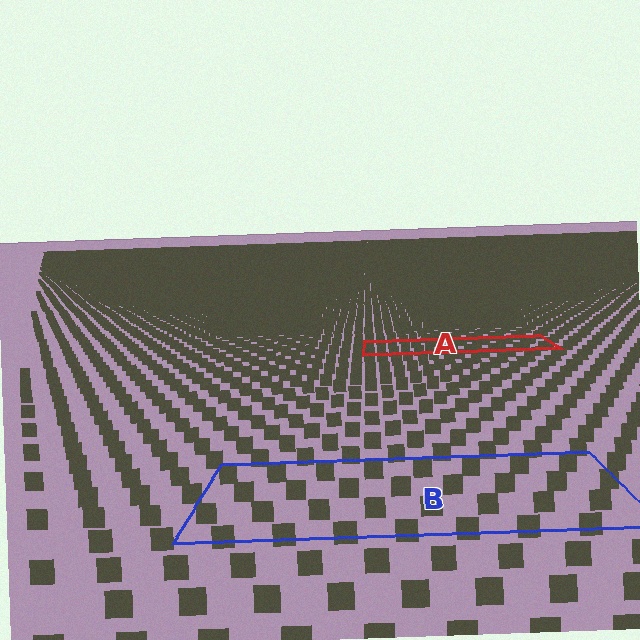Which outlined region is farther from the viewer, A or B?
Region A is farther from the viewer — the texture elements inside it appear smaller and more densely packed.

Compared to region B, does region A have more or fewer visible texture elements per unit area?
Region A has more texture elements per unit area — they are packed more densely because it is farther away.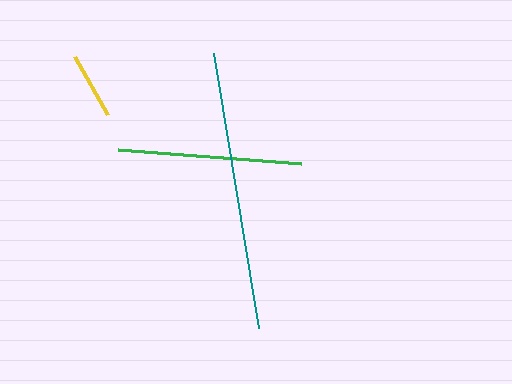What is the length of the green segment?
The green segment is approximately 183 pixels long.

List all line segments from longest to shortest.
From longest to shortest: teal, green, yellow.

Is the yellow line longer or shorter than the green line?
The green line is longer than the yellow line.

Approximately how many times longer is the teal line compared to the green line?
The teal line is approximately 1.5 times the length of the green line.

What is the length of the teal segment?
The teal segment is approximately 278 pixels long.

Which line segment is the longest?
The teal line is the longest at approximately 278 pixels.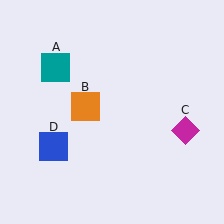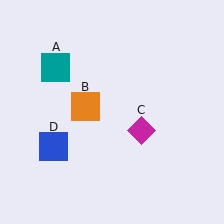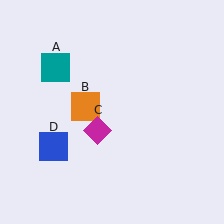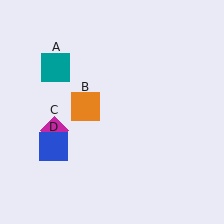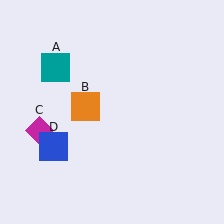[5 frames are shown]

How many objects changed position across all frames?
1 object changed position: magenta diamond (object C).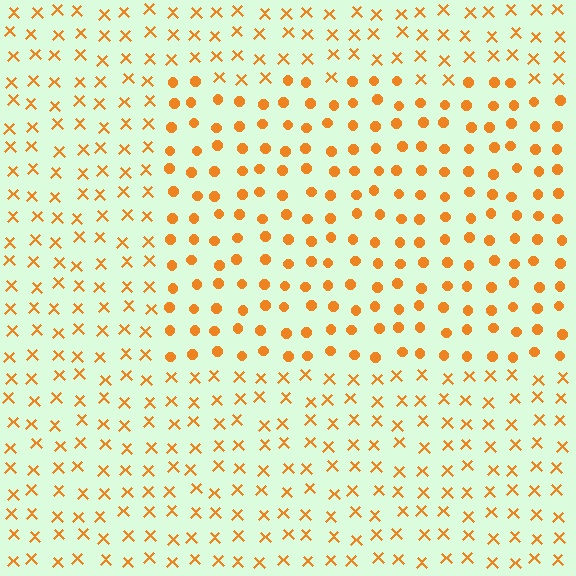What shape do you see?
I see a rectangle.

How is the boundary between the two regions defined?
The boundary is defined by a change in element shape: circles inside vs. X marks outside. All elements share the same color and spacing.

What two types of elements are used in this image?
The image uses circles inside the rectangle region and X marks outside it.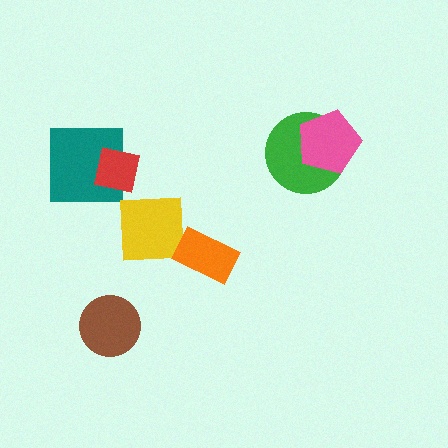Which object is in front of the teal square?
The red square is in front of the teal square.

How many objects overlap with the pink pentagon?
1 object overlaps with the pink pentagon.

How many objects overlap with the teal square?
1 object overlaps with the teal square.